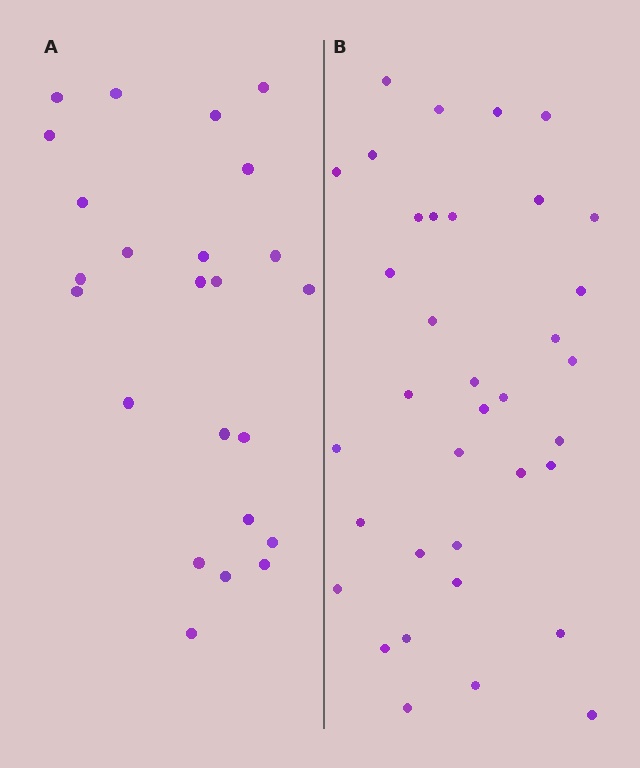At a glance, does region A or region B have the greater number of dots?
Region B (the right region) has more dots.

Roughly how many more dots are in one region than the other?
Region B has roughly 12 or so more dots than region A.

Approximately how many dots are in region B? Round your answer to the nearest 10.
About 40 dots. (The exact count is 36, which rounds to 40.)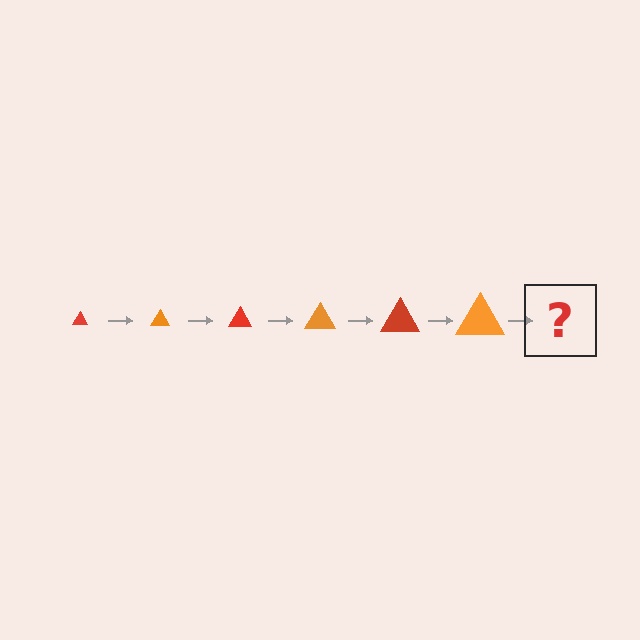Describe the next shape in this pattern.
It should be a red triangle, larger than the previous one.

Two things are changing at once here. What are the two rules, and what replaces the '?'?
The two rules are that the triangle grows larger each step and the color cycles through red and orange. The '?' should be a red triangle, larger than the previous one.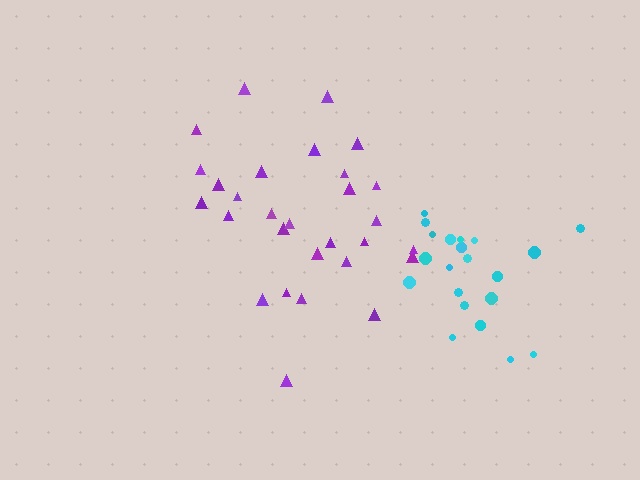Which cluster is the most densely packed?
Cyan.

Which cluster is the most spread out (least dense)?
Purple.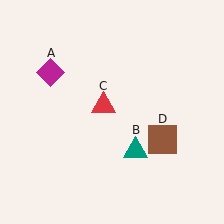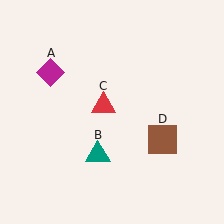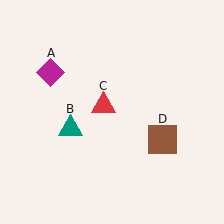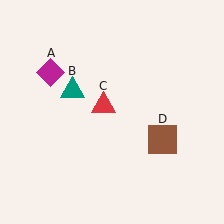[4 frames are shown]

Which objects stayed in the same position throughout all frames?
Magenta diamond (object A) and red triangle (object C) and brown square (object D) remained stationary.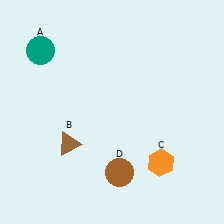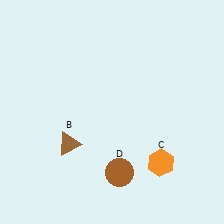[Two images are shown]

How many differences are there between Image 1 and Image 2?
There is 1 difference between the two images.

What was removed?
The teal circle (A) was removed in Image 2.